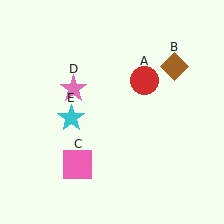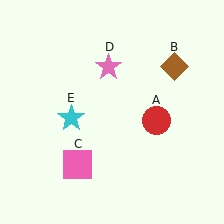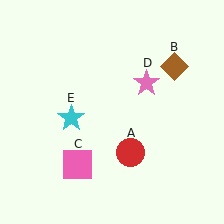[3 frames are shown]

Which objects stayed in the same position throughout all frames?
Brown diamond (object B) and pink square (object C) and cyan star (object E) remained stationary.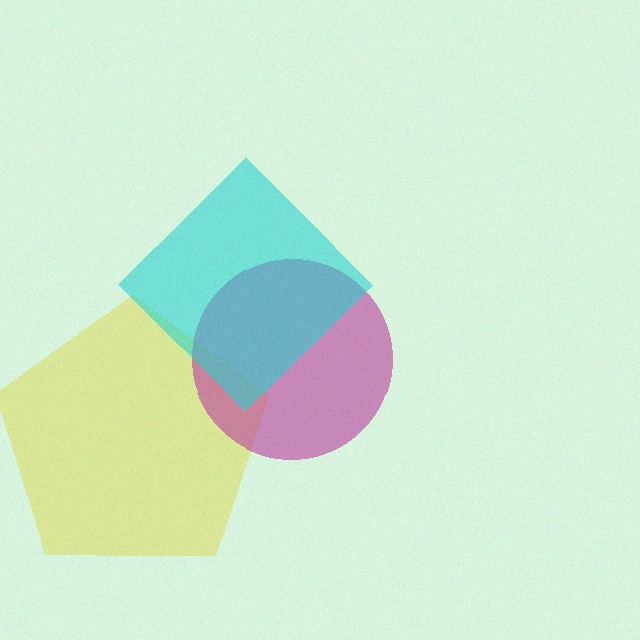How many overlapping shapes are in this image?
There are 3 overlapping shapes in the image.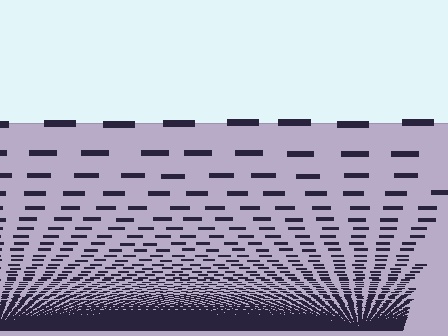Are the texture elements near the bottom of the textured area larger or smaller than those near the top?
Smaller. The gradient is inverted — elements near the bottom are smaller and denser.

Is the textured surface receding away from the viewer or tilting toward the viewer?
The surface appears to tilt toward the viewer. Texture elements get larger and sparser toward the top.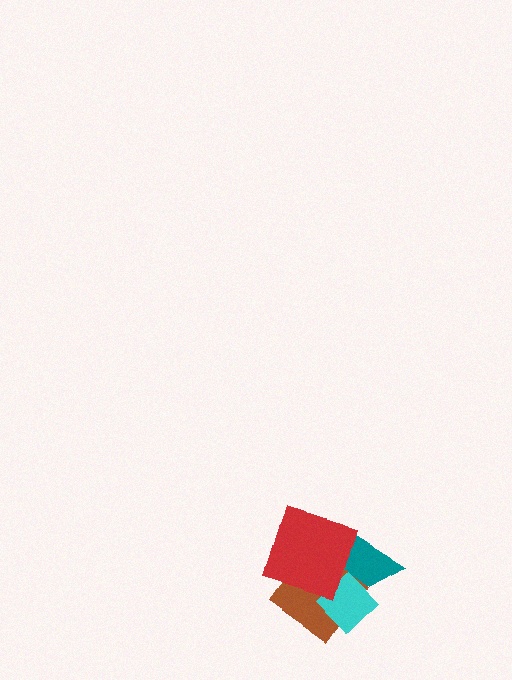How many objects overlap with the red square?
2 objects overlap with the red square.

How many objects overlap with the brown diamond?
3 objects overlap with the brown diamond.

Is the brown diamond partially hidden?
Yes, it is partially covered by another shape.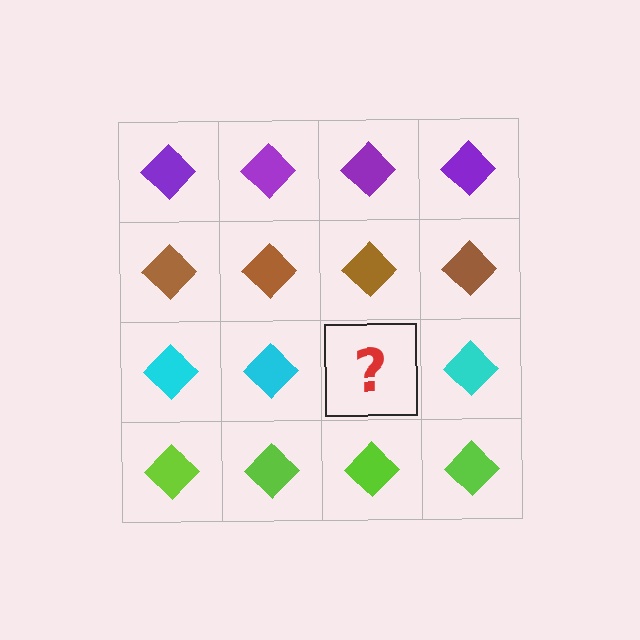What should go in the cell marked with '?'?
The missing cell should contain a cyan diamond.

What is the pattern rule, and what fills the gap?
The rule is that each row has a consistent color. The gap should be filled with a cyan diamond.